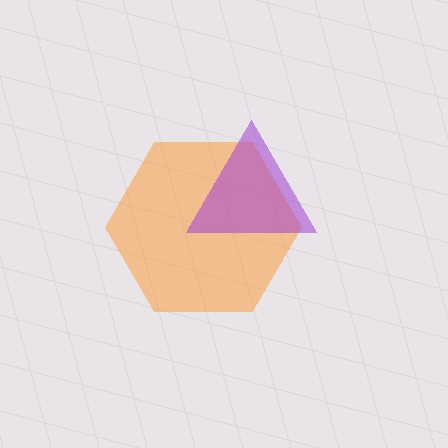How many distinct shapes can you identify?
There are 2 distinct shapes: an orange hexagon, a purple triangle.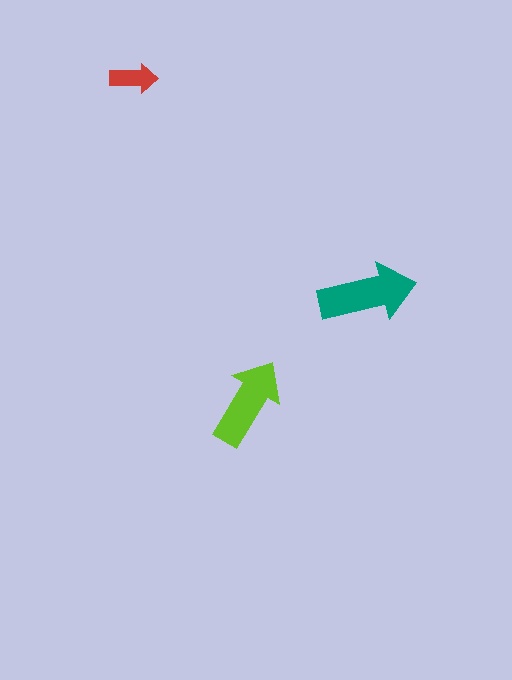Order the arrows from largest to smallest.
the teal one, the lime one, the red one.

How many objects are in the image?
There are 3 objects in the image.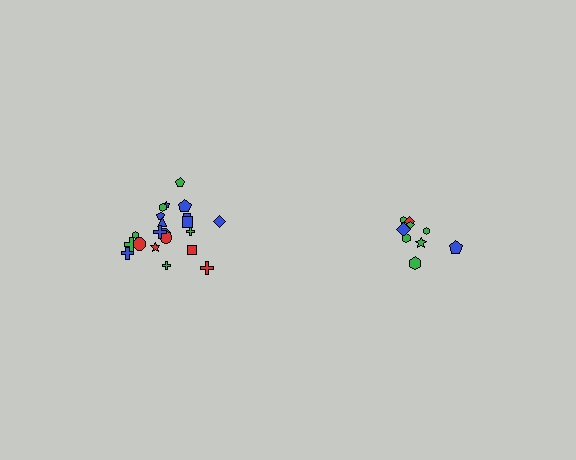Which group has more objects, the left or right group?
The left group.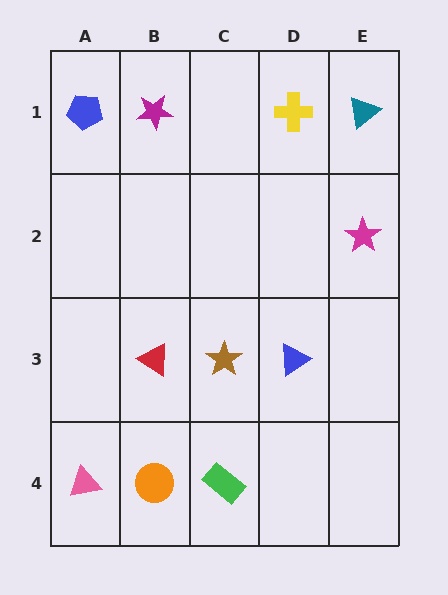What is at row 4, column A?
A pink triangle.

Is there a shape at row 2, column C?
No, that cell is empty.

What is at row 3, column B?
A red triangle.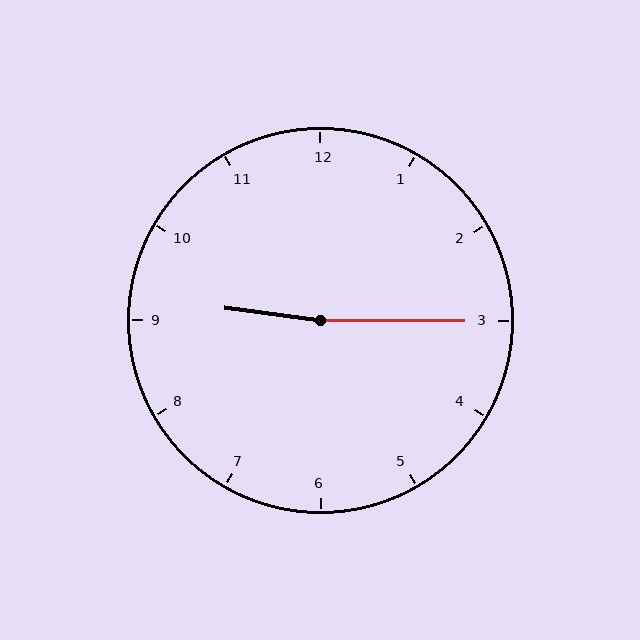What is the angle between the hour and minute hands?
Approximately 172 degrees.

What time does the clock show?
9:15.